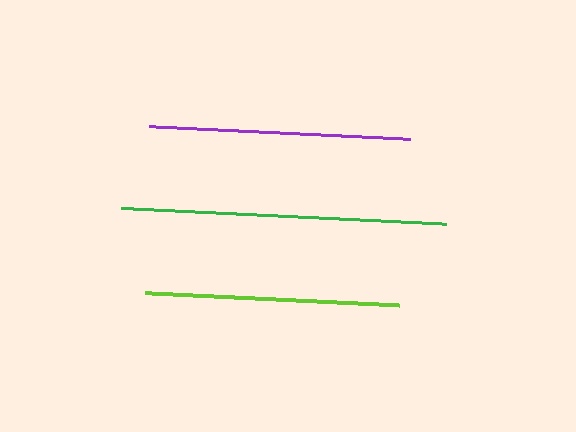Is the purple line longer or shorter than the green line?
The green line is longer than the purple line.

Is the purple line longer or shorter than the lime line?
The purple line is longer than the lime line.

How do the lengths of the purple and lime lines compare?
The purple and lime lines are approximately the same length.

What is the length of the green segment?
The green segment is approximately 324 pixels long.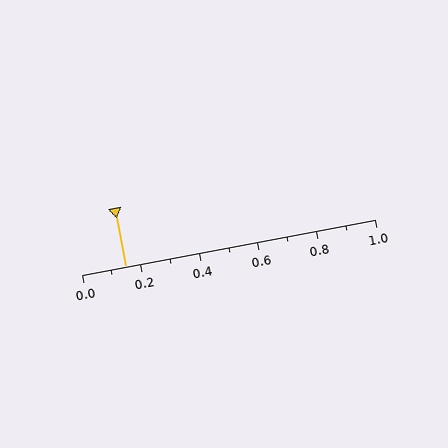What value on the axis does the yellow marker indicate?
The marker indicates approximately 0.15.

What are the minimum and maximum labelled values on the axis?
The axis runs from 0.0 to 1.0.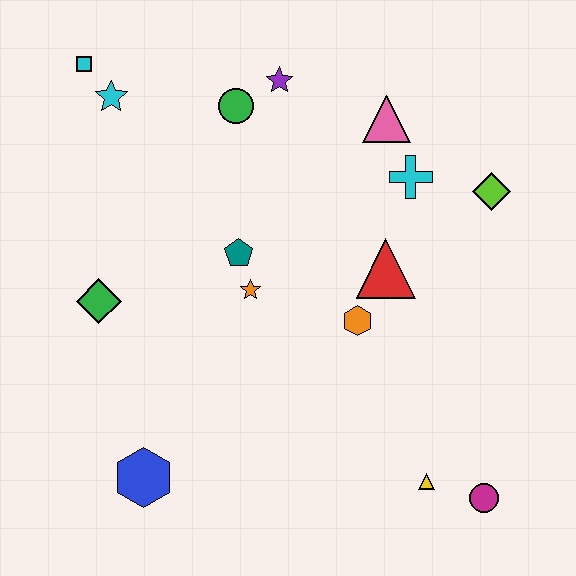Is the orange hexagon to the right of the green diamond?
Yes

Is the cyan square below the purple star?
No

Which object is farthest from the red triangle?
The cyan square is farthest from the red triangle.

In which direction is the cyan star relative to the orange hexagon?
The cyan star is to the left of the orange hexagon.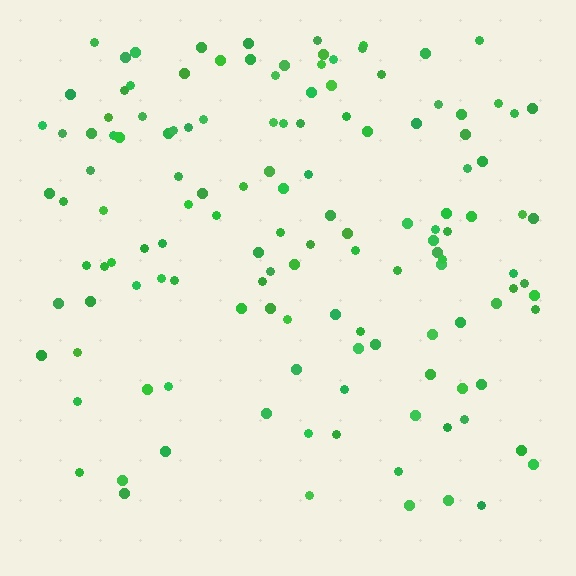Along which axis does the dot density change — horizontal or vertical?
Vertical.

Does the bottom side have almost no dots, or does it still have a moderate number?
Still a moderate number, just noticeably fewer than the top.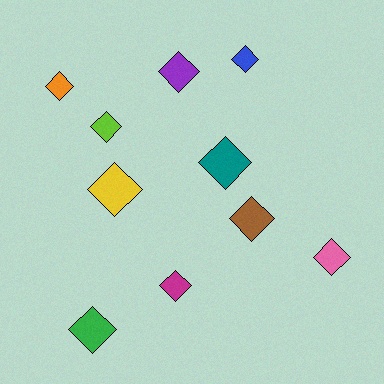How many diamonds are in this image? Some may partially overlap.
There are 10 diamonds.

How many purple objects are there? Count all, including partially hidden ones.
There is 1 purple object.